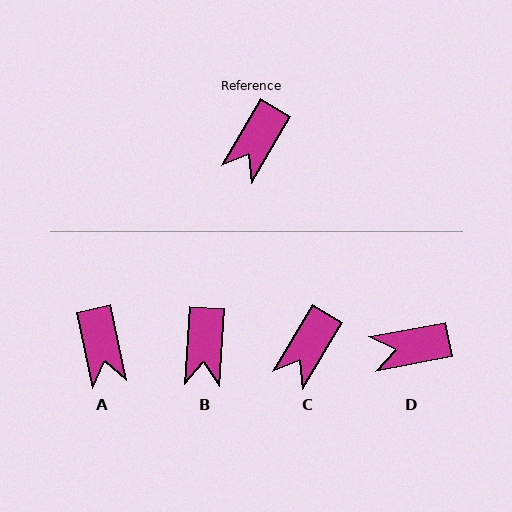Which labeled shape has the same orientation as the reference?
C.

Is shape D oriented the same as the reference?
No, it is off by about 49 degrees.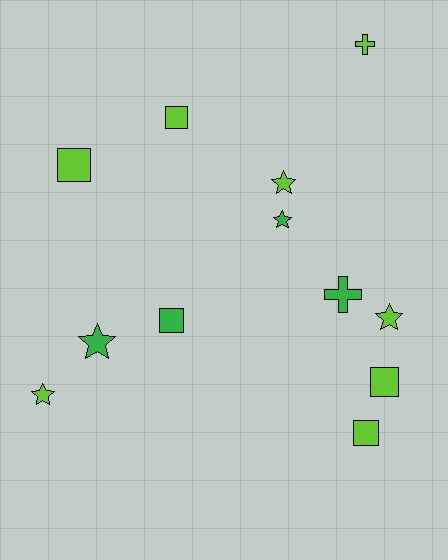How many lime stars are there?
There are 3 lime stars.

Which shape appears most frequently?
Square, with 5 objects.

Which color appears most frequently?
Lime, with 8 objects.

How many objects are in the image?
There are 12 objects.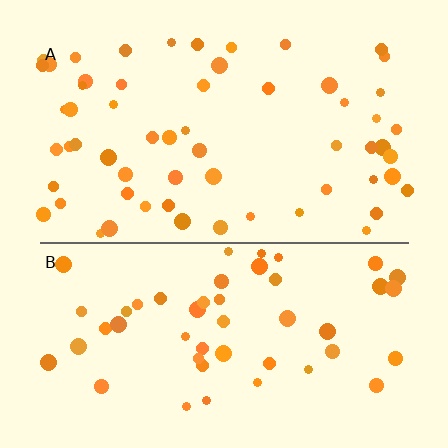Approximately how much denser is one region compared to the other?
Approximately 1.2× — region A over region B.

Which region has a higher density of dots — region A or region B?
A (the top).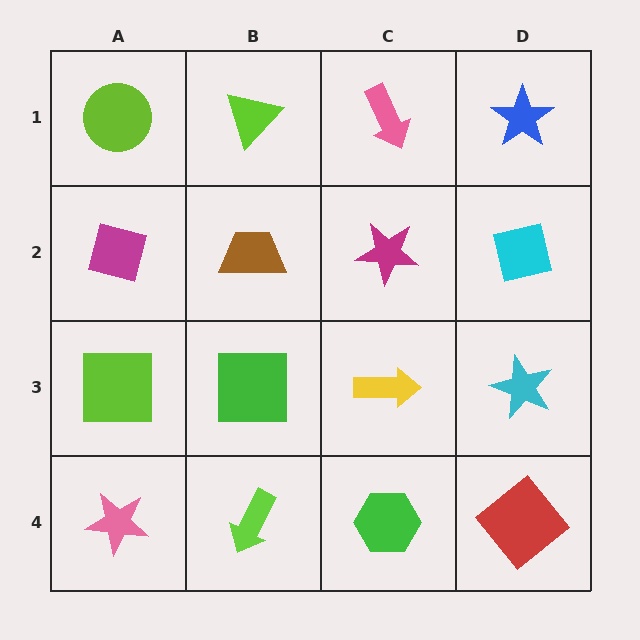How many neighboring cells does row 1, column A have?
2.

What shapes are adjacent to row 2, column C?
A pink arrow (row 1, column C), a yellow arrow (row 3, column C), a brown trapezoid (row 2, column B), a cyan square (row 2, column D).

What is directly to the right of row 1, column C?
A blue star.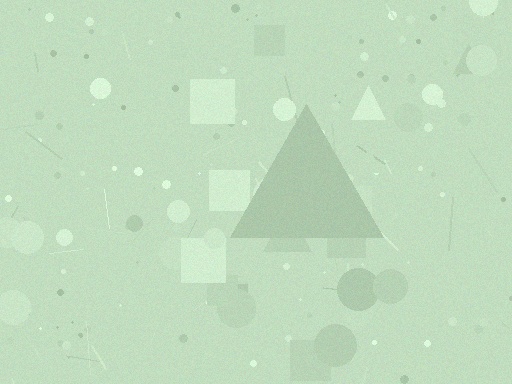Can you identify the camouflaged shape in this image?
The camouflaged shape is a triangle.